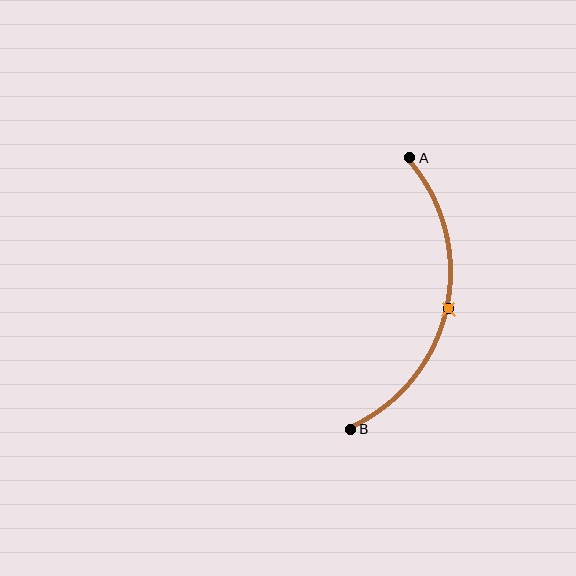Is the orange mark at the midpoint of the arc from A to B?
Yes. The orange mark lies on the arc at equal arc-length from both A and B — it is the arc midpoint.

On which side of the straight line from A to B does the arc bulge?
The arc bulges to the right of the straight line connecting A and B.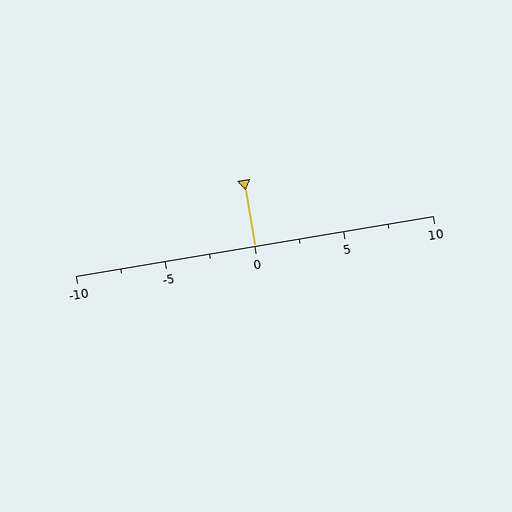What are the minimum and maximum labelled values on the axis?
The axis runs from -10 to 10.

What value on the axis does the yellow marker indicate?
The marker indicates approximately 0.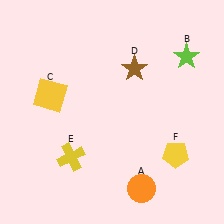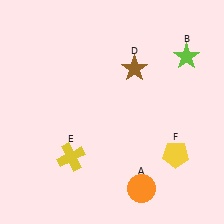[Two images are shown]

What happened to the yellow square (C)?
The yellow square (C) was removed in Image 2. It was in the top-left area of Image 1.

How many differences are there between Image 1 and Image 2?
There is 1 difference between the two images.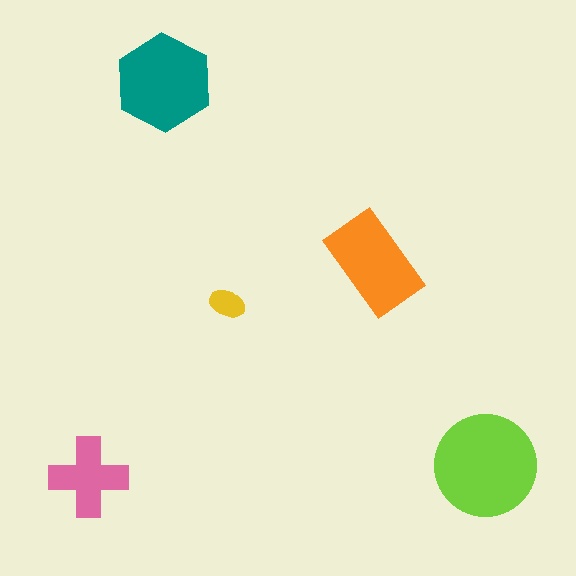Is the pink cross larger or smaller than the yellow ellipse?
Larger.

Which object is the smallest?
The yellow ellipse.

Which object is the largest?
The lime circle.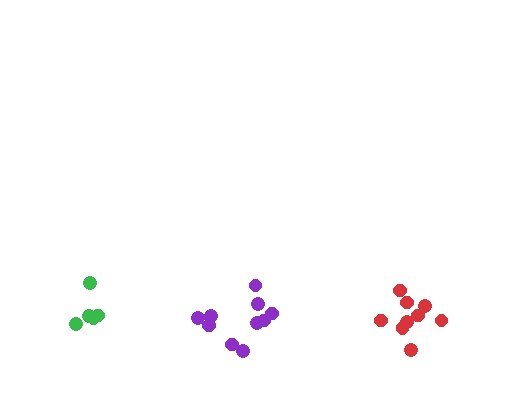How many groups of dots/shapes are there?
There are 3 groups.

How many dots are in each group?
Group 1: 10 dots, Group 2: 9 dots, Group 3: 5 dots (24 total).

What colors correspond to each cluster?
The clusters are colored: purple, red, green.